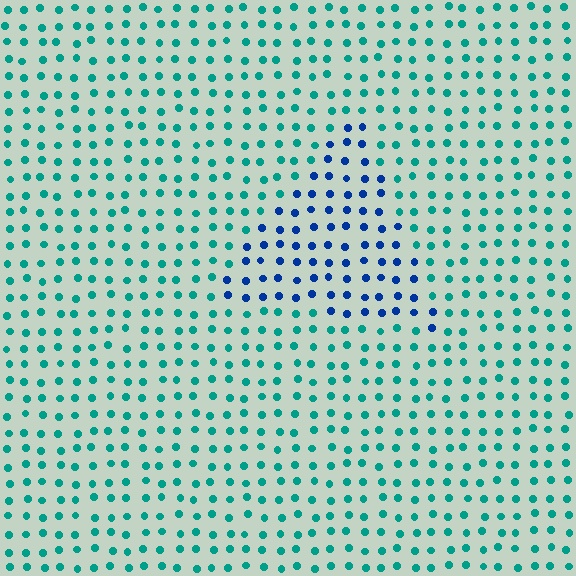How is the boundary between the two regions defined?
The boundary is defined purely by a slight shift in hue (about 48 degrees). Spacing, size, and orientation are identical on both sides.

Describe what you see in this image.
The image is filled with small teal elements in a uniform arrangement. A triangle-shaped region is visible where the elements are tinted to a slightly different hue, forming a subtle color boundary.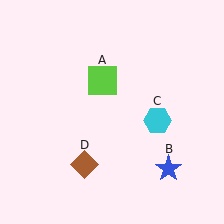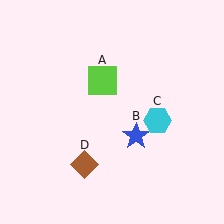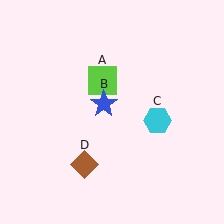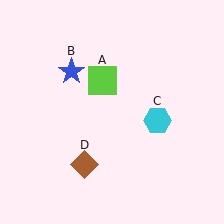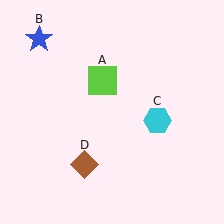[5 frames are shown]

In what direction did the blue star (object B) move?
The blue star (object B) moved up and to the left.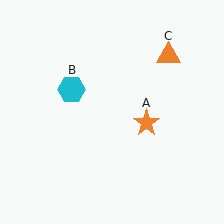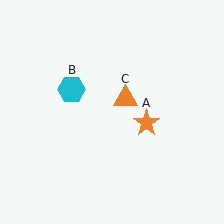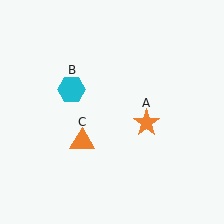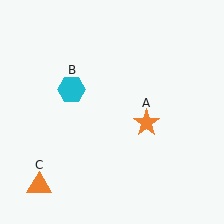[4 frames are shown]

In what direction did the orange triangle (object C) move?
The orange triangle (object C) moved down and to the left.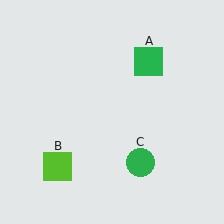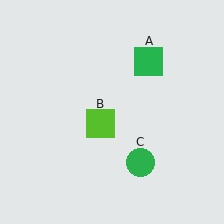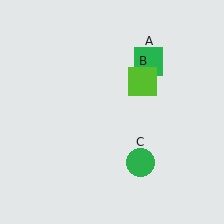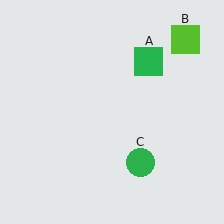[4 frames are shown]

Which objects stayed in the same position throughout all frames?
Green square (object A) and green circle (object C) remained stationary.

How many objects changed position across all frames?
1 object changed position: lime square (object B).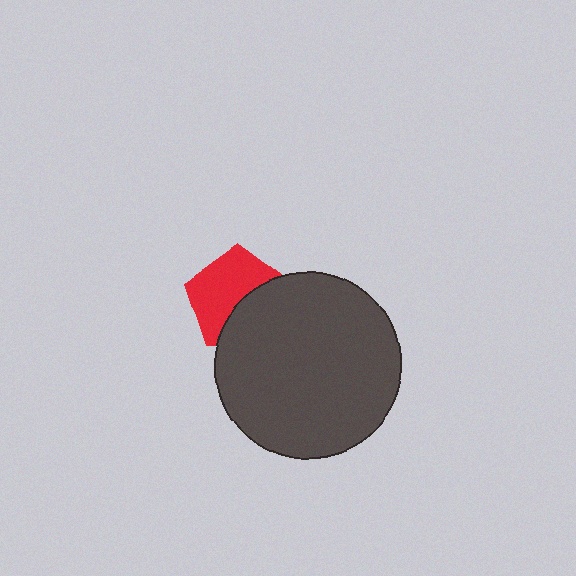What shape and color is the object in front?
The object in front is a dark gray circle.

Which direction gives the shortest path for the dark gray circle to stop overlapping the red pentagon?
Moving toward the lower-right gives the shortest separation.